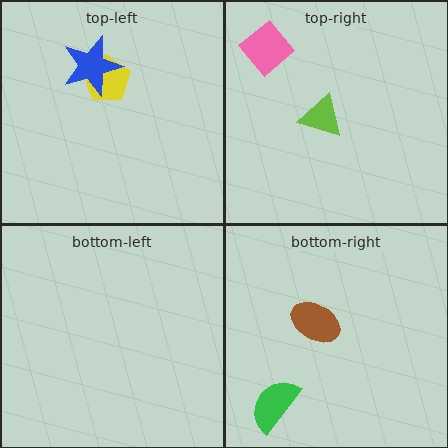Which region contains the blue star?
The top-left region.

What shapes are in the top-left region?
The yellow pentagon, the blue star.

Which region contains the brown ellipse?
The bottom-right region.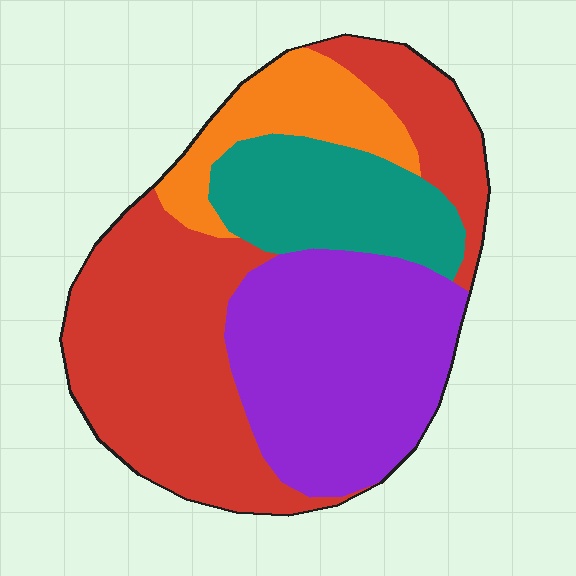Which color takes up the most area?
Red, at roughly 40%.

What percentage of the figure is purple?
Purple takes up between a sixth and a third of the figure.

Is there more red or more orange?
Red.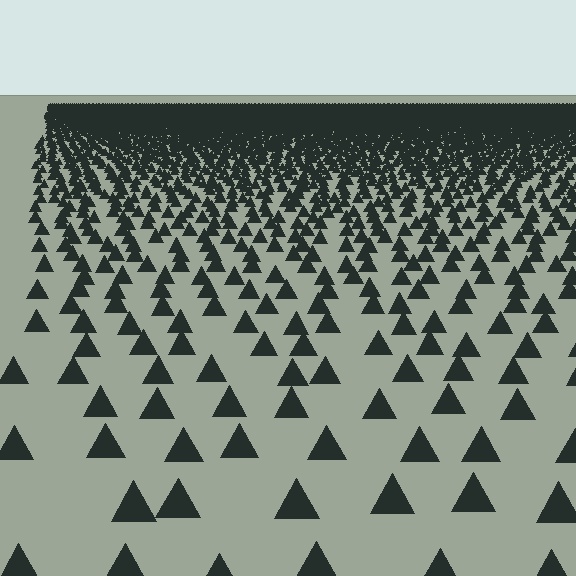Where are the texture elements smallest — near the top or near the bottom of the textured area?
Near the top.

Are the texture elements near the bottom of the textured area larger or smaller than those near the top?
Larger. Near the bottom, elements are closer to the viewer and appear at a bigger on-screen size.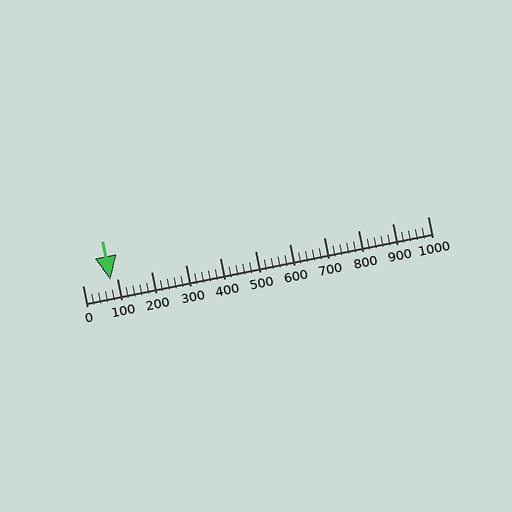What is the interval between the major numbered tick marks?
The major tick marks are spaced 100 units apart.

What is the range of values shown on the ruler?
The ruler shows values from 0 to 1000.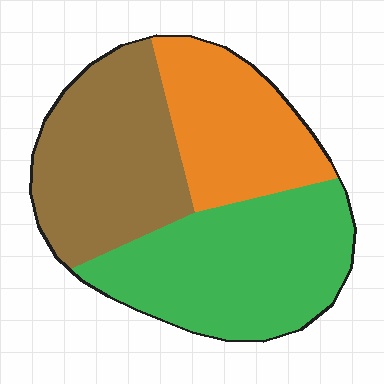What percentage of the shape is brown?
Brown takes up about one third (1/3) of the shape.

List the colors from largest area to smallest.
From largest to smallest: green, brown, orange.